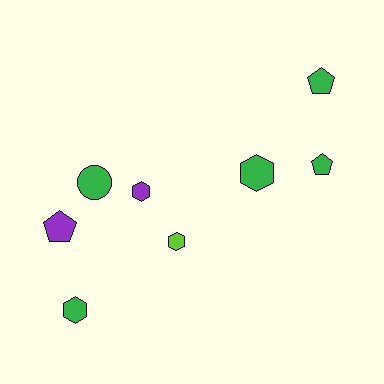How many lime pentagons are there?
There are no lime pentagons.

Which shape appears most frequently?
Hexagon, with 4 objects.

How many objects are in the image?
There are 8 objects.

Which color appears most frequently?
Green, with 5 objects.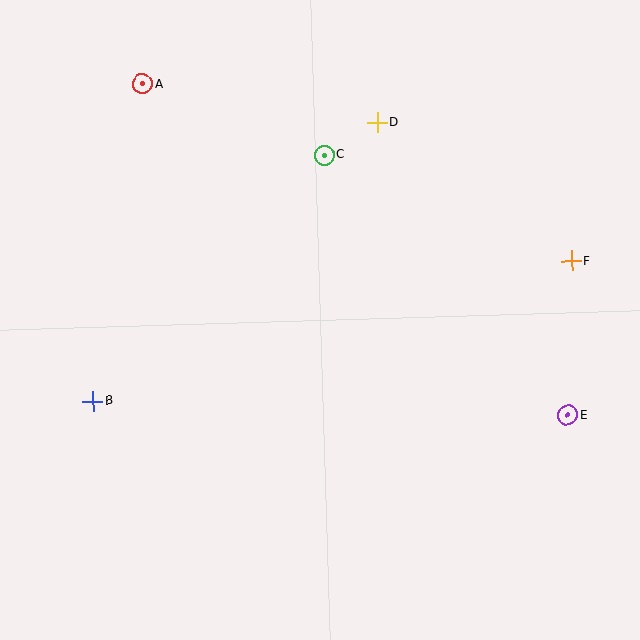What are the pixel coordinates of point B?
Point B is at (93, 401).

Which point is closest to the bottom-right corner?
Point E is closest to the bottom-right corner.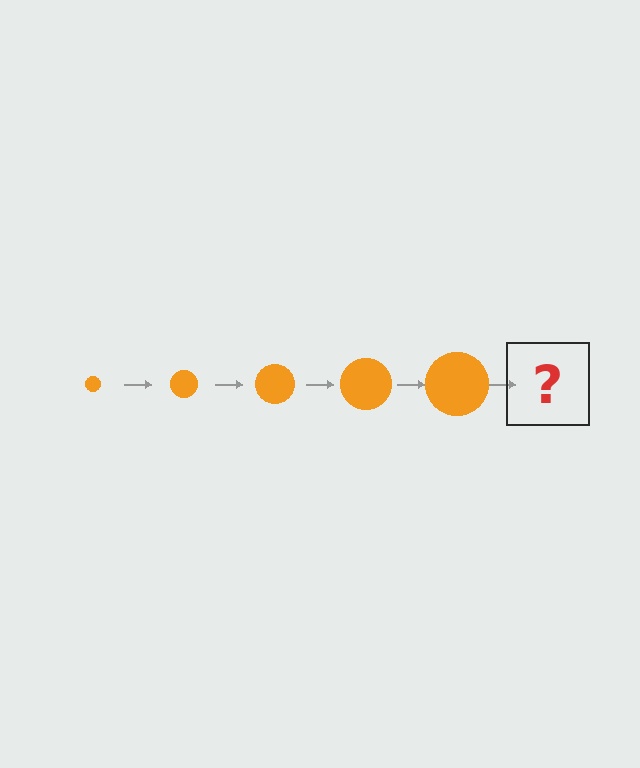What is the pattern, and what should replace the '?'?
The pattern is that the circle gets progressively larger each step. The '?' should be an orange circle, larger than the previous one.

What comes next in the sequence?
The next element should be an orange circle, larger than the previous one.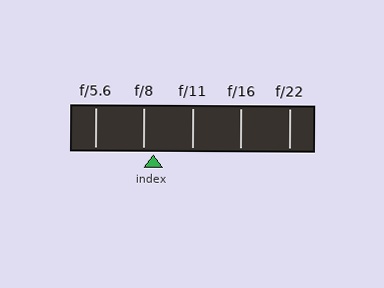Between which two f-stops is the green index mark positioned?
The index mark is between f/8 and f/11.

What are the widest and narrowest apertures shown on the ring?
The widest aperture shown is f/5.6 and the narrowest is f/22.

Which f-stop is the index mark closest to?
The index mark is closest to f/8.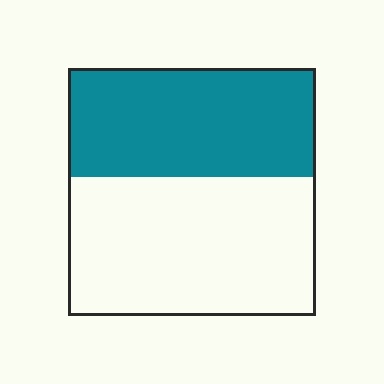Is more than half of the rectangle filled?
No.